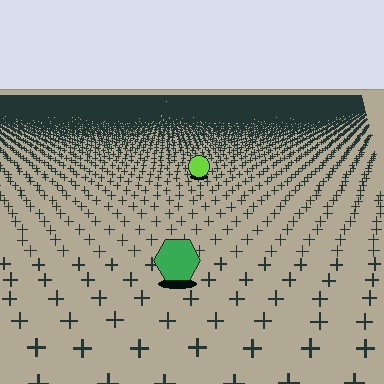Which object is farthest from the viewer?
The lime circle is farthest from the viewer. It appears smaller and the ground texture around it is denser.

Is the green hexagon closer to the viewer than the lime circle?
Yes. The green hexagon is closer — you can tell from the texture gradient: the ground texture is coarser near it.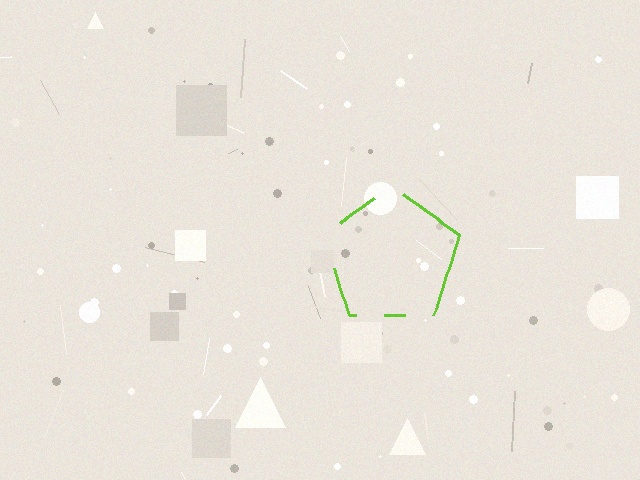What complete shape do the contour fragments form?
The contour fragments form a pentagon.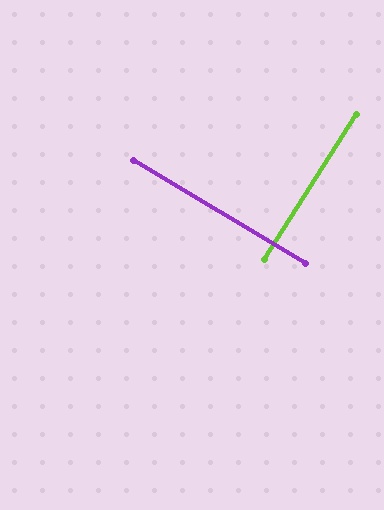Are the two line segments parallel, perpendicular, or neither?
Perpendicular — they meet at approximately 89°.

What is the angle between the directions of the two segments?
Approximately 89 degrees.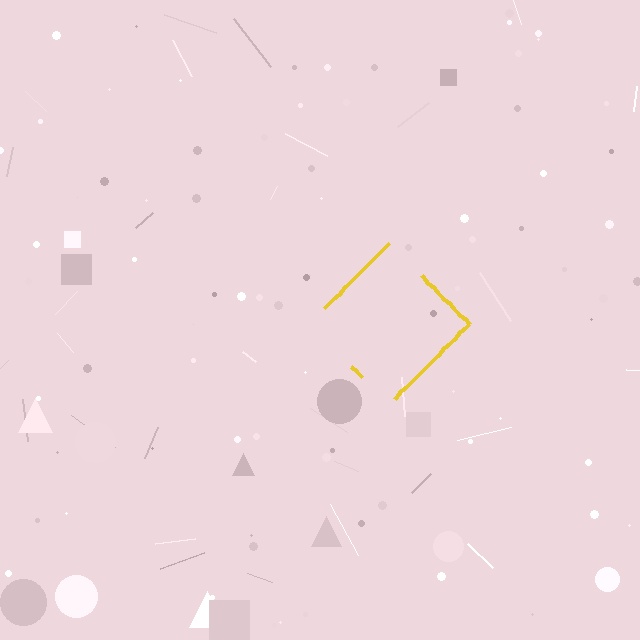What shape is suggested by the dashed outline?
The dashed outline suggests a diamond.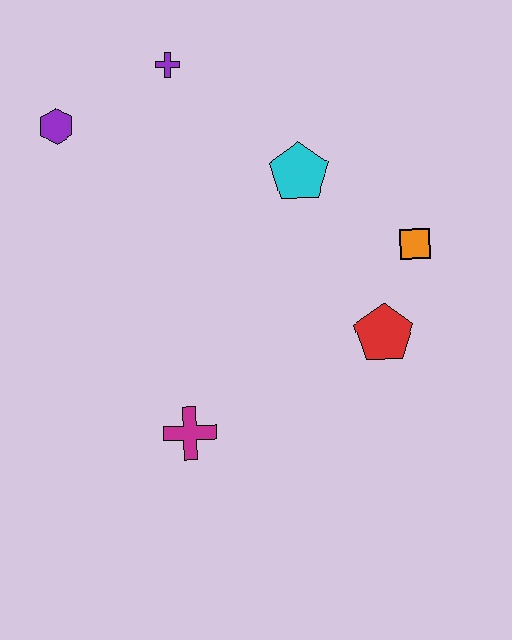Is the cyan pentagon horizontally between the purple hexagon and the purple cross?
No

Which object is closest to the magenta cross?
The red pentagon is closest to the magenta cross.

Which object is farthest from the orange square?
The purple hexagon is farthest from the orange square.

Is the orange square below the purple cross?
Yes